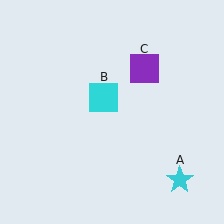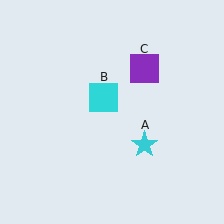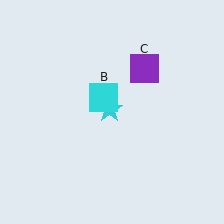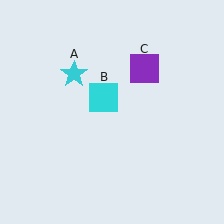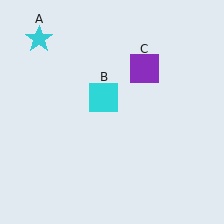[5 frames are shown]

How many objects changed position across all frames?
1 object changed position: cyan star (object A).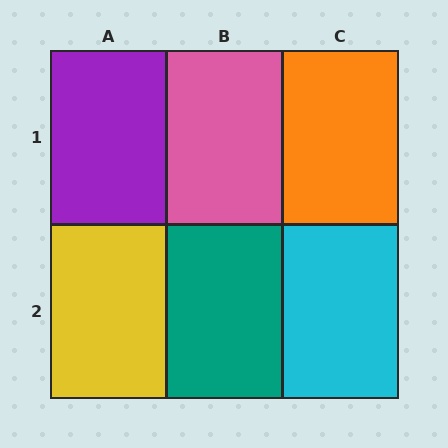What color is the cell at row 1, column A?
Purple.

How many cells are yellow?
1 cell is yellow.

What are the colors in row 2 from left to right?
Yellow, teal, cyan.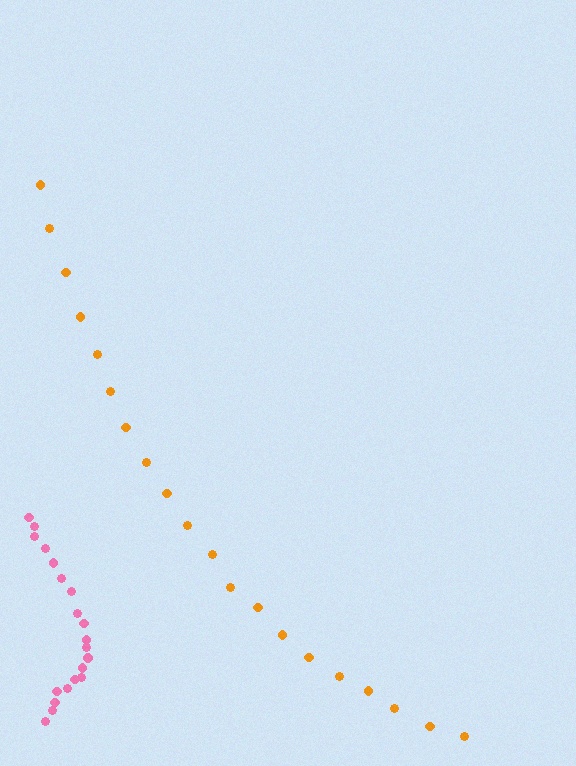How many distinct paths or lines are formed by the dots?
There are 2 distinct paths.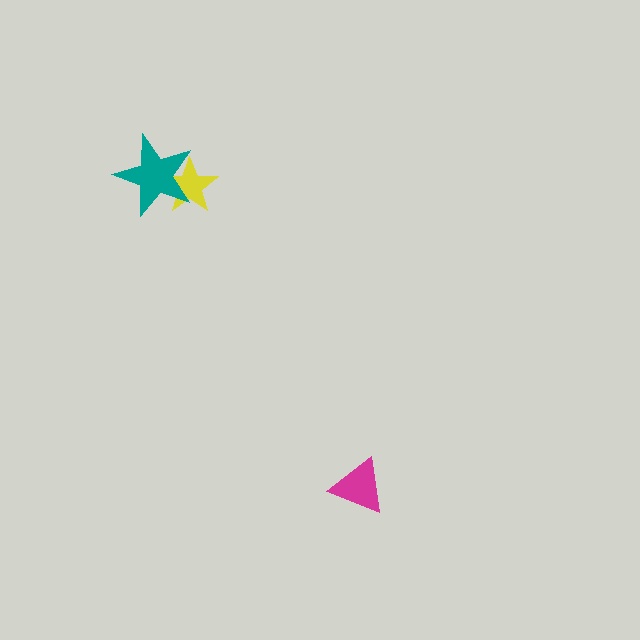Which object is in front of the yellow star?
The teal star is in front of the yellow star.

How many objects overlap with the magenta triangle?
0 objects overlap with the magenta triangle.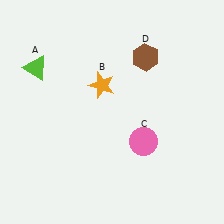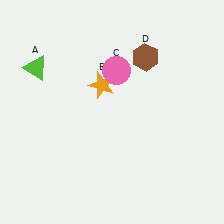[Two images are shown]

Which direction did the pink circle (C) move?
The pink circle (C) moved up.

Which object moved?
The pink circle (C) moved up.